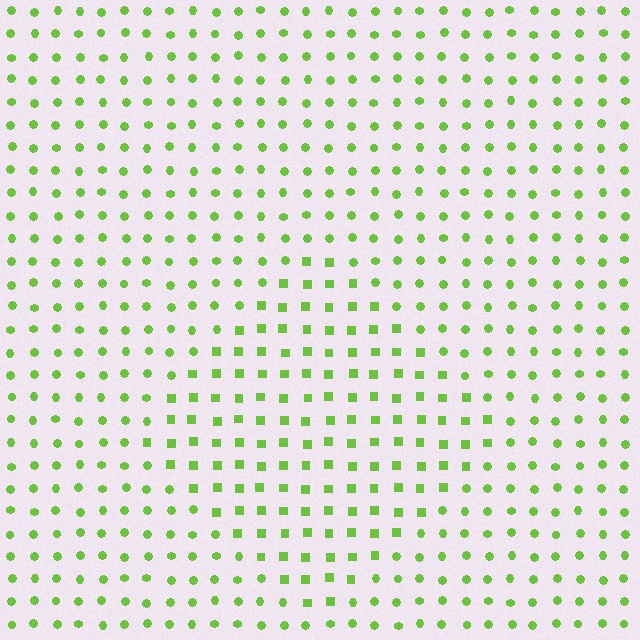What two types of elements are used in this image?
The image uses squares inside the diamond region and circles outside it.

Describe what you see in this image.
The image is filled with small lime elements arranged in a uniform grid. A diamond-shaped region contains squares, while the surrounding area contains circles. The boundary is defined purely by the change in element shape.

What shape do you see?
I see a diamond.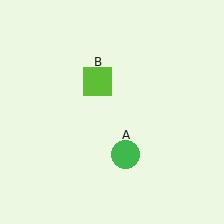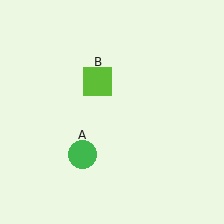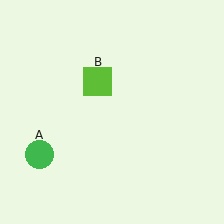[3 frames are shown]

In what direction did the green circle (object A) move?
The green circle (object A) moved left.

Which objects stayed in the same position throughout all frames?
Lime square (object B) remained stationary.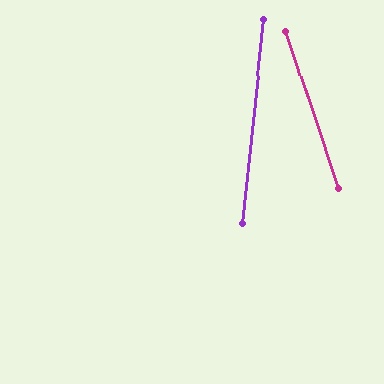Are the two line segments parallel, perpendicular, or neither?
Neither parallel nor perpendicular — they differ by about 24°.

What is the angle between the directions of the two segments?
Approximately 24 degrees.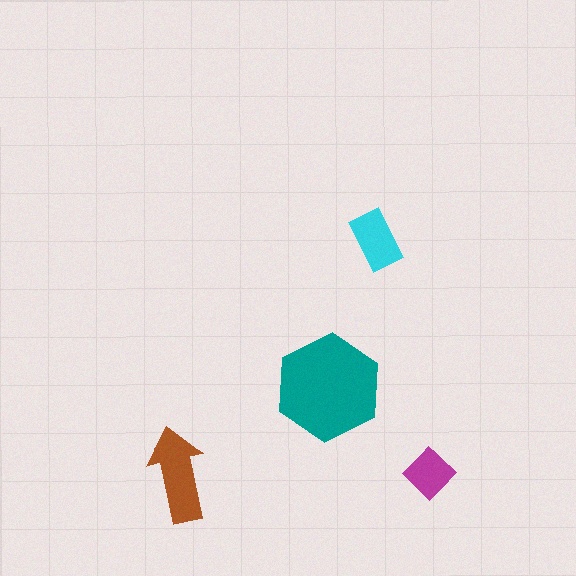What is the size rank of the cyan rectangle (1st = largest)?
3rd.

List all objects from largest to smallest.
The teal hexagon, the brown arrow, the cyan rectangle, the magenta diamond.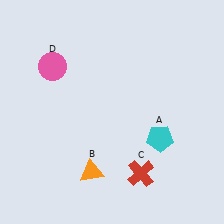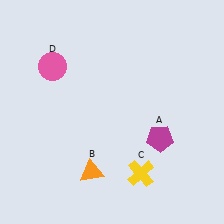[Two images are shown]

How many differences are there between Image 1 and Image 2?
There are 2 differences between the two images.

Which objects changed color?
A changed from cyan to magenta. C changed from red to yellow.